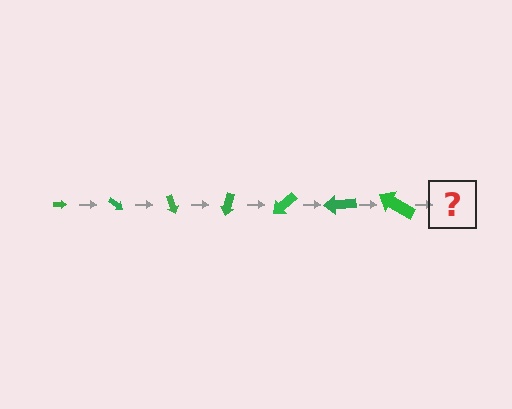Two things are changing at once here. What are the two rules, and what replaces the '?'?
The two rules are that the arrow grows larger each step and it rotates 35 degrees each step. The '?' should be an arrow, larger than the previous one and rotated 245 degrees from the start.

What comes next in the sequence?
The next element should be an arrow, larger than the previous one and rotated 245 degrees from the start.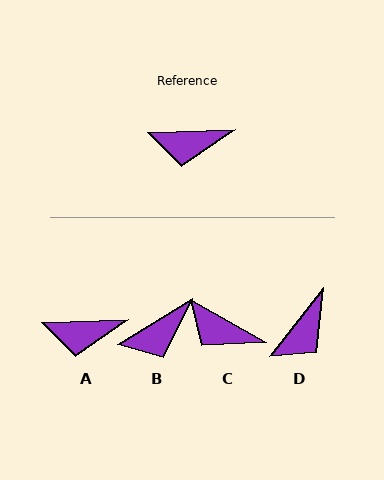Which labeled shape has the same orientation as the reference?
A.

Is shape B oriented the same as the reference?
No, it is off by about 30 degrees.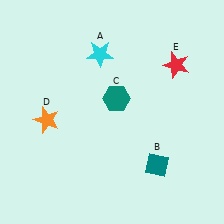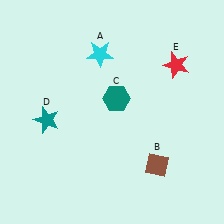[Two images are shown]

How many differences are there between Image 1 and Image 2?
There are 2 differences between the two images.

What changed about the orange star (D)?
In Image 1, D is orange. In Image 2, it changed to teal.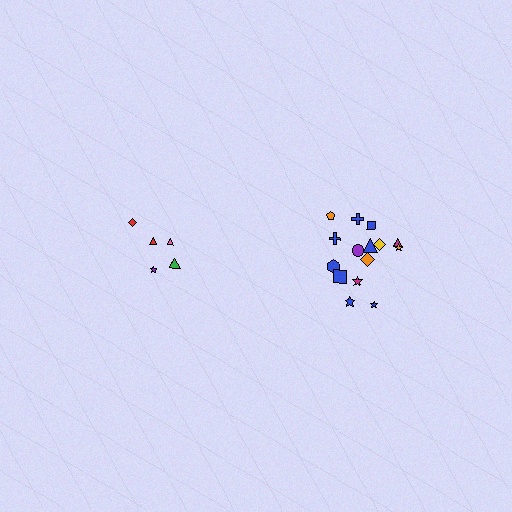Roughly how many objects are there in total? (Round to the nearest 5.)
Roughly 20 objects in total.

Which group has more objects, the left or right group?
The right group.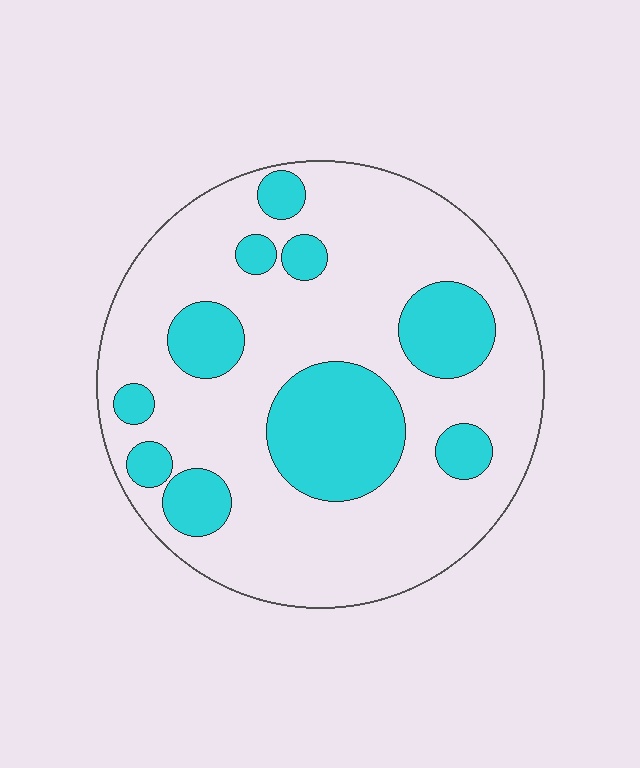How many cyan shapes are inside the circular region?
10.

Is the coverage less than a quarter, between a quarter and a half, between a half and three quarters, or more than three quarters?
Between a quarter and a half.